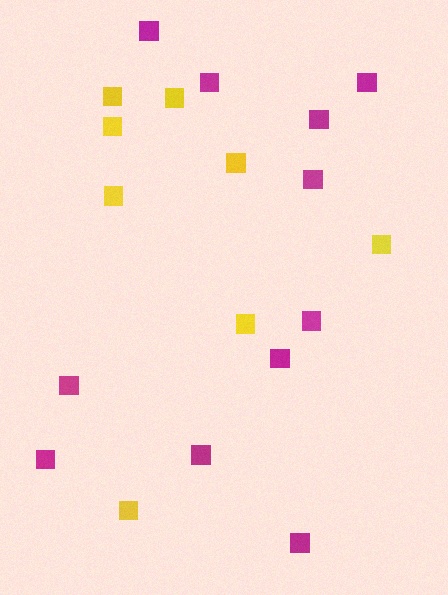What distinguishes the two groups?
There are 2 groups: one group of magenta squares (11) and one group of yellow squares (8).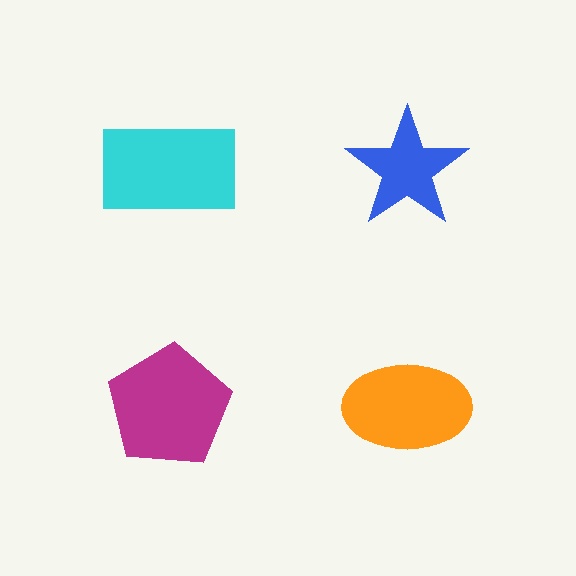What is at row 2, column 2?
An orange ellipse.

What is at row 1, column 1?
A cyan rectangle.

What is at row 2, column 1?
A magenta pentagon.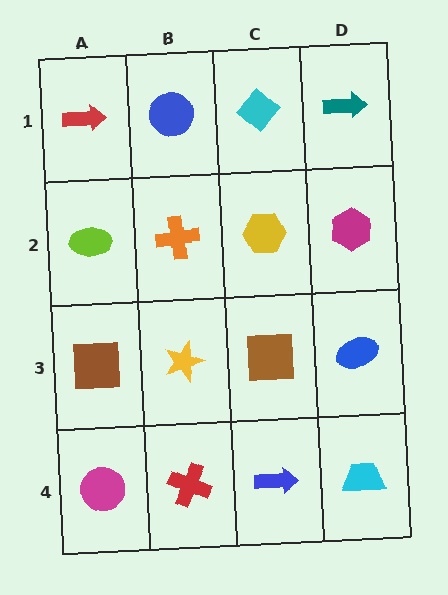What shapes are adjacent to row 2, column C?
A cyan diamond (row 1, column C), a brown square (row 3, column C), an orange cross (row 2, column B), a magenta hexagon (row 2, column D).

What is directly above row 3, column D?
A magenta hexagon.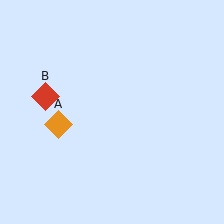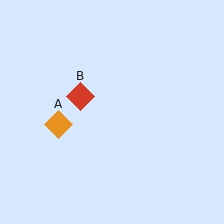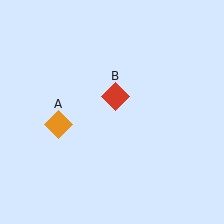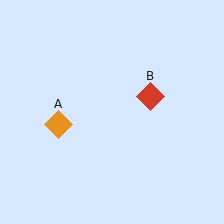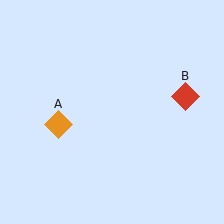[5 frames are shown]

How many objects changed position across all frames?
1 object changed position: red diamond (object B).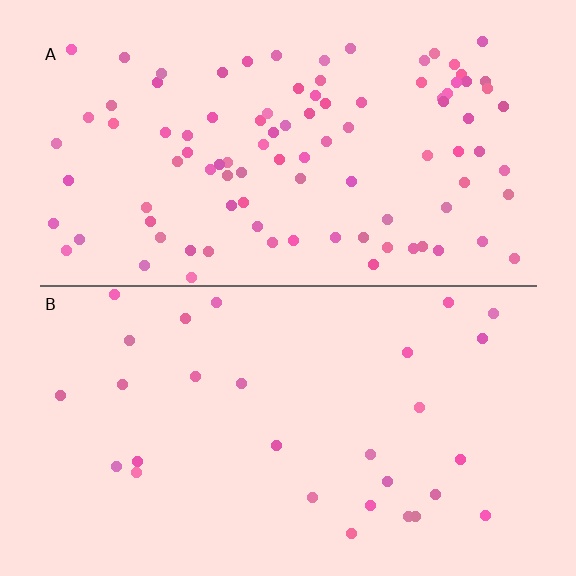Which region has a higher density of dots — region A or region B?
A (the top).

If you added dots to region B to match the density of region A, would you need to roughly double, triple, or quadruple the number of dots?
Approximately triple.